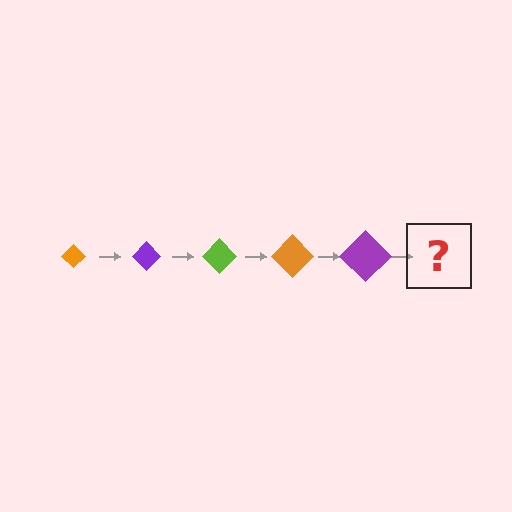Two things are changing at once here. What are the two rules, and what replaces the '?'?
The two rules are that the diamond grows larger each step and the color cycles through orange, purple, and lime. The '?' should be a lime diamond, larger than the previous one.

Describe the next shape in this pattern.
It should be a lime diamond, larger than the previous one.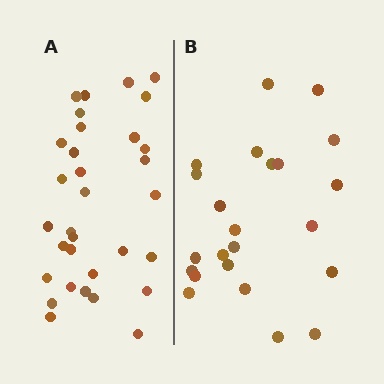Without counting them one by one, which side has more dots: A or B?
Region A (the left region) has more dots.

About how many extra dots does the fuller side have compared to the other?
Region A has roughly 8 or so more dots than region B.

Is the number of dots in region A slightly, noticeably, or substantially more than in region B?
Region A has noticeably more, but not dramatically so. The ratio is roughly 1.4 to 1.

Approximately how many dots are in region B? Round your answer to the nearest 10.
About 20 dots. (The exact count is 23, which rounds to 20.)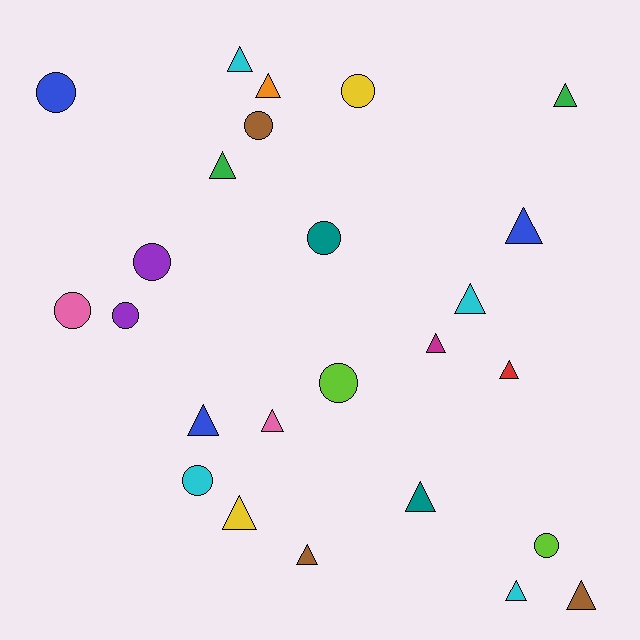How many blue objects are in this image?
There are 3 blue objects.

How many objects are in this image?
There are 25 objects.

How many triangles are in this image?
There are 15 triangles.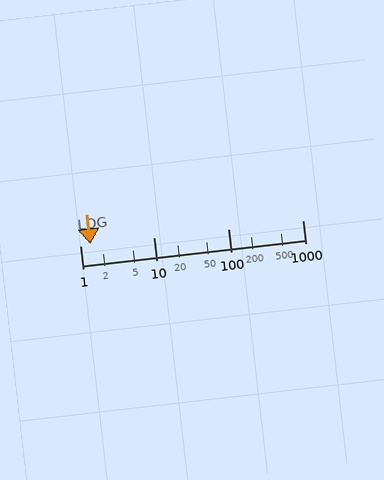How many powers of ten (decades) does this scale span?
The scale spans 3 decades, from 1 to 1000.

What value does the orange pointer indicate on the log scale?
The pointer indicates approximately 1.4.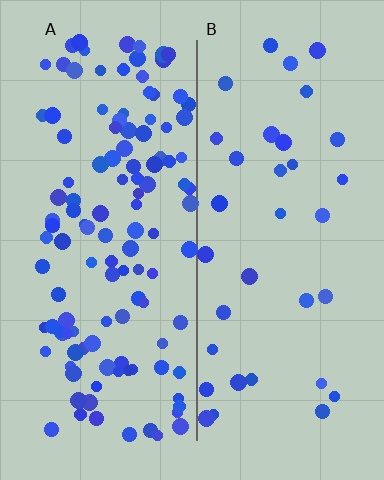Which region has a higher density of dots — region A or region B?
A (the left).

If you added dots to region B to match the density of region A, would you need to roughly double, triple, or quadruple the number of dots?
Approximately quadruple.